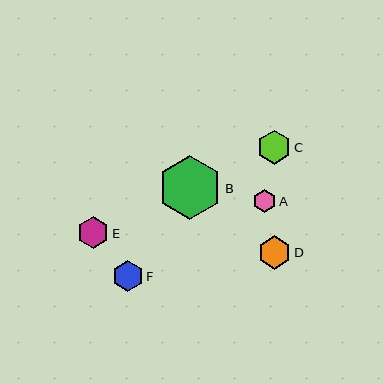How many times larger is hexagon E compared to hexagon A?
Hexagon E is approximately 1.4 times the size of hexagon A.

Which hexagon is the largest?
Hexagon B is the largest with a size of approximately 64 pixels.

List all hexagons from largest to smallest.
From largest to smallest: B, C, D, E, F, A.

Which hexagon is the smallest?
Hexagon A is the smallest with a size of approximately 23 pixels.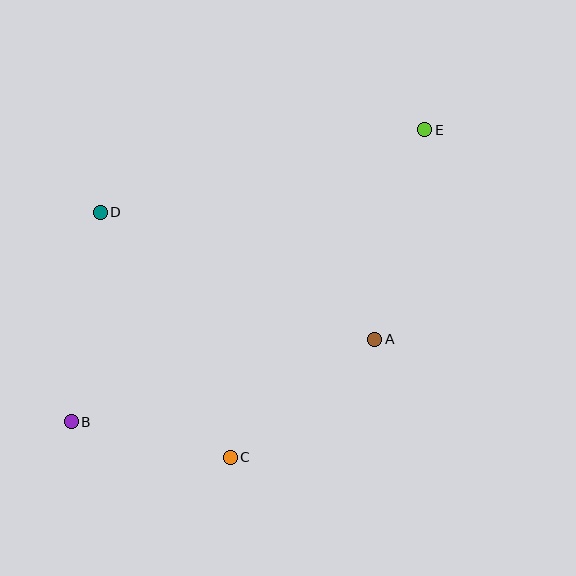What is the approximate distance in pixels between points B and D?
The distance between B and D is approximately 211 pixels.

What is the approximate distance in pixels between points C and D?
The distance between C and D is approximately 277 pixels.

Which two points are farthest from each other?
Points B and E are farthest from each other.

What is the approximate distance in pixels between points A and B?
The distance between A and B is approximately 314 pixels.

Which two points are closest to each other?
Points B and C are closest to each other.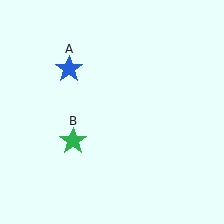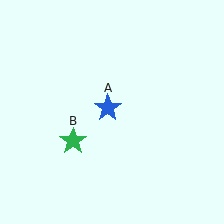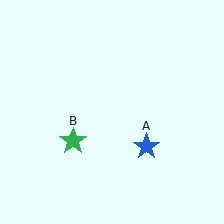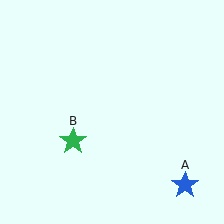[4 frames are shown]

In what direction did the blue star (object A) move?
The blue star (object A) moved down and to the right.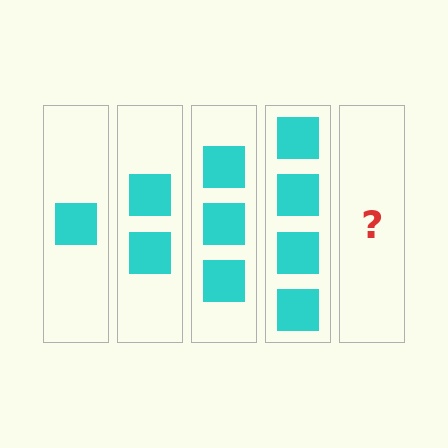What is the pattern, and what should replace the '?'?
The pattern is that each step adds one more square. The '?' should be 5 squares.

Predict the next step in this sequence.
The next step is 5 squares.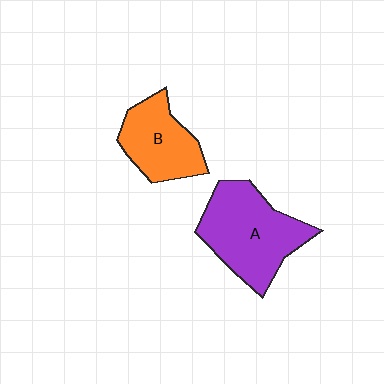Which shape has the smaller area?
Shape B (orange).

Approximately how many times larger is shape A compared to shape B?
Approximately 1.5 times.